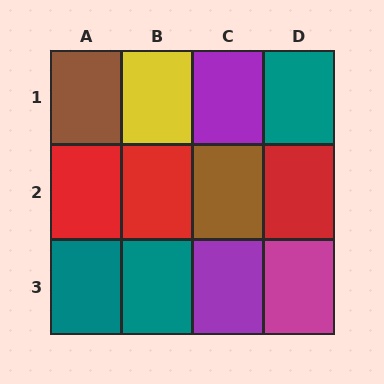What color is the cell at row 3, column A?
Teal.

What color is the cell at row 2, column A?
Red.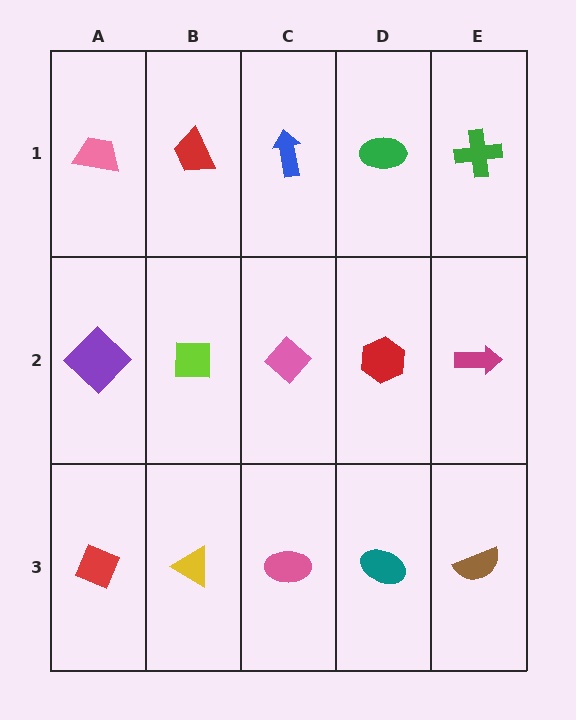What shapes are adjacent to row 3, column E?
A magenta arrow (row 2, column E), a teal ellipse (row 3, column D).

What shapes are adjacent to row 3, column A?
A purple diamond (row 2, column A), a yellow triangle (row 3, column B).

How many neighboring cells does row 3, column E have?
2.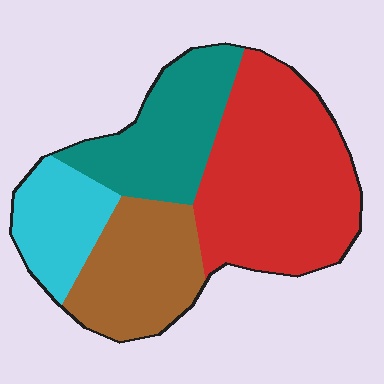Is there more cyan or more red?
Red.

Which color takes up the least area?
Cyan, at roughly 15%.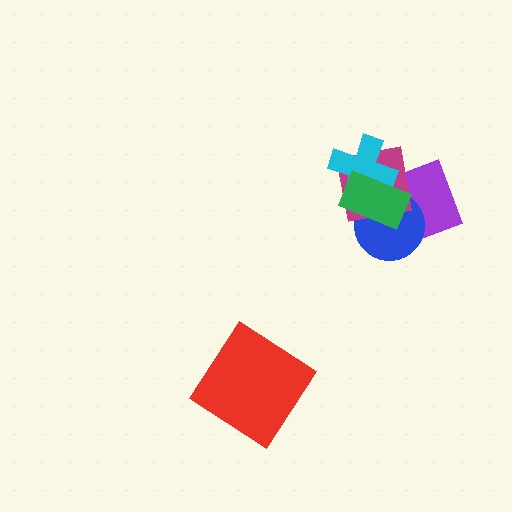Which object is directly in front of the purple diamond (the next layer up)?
The blue circle is directly in front of the purple diamond.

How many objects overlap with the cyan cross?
3 objects overlap with the cyan cross.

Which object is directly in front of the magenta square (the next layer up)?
The cyan cross is directly in front of the magenta square.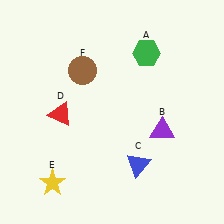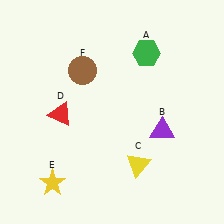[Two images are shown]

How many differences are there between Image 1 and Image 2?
There is 1 difference between the two images.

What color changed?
The triangle (C) changed from blue in Image 1 to yellow in Image 2.